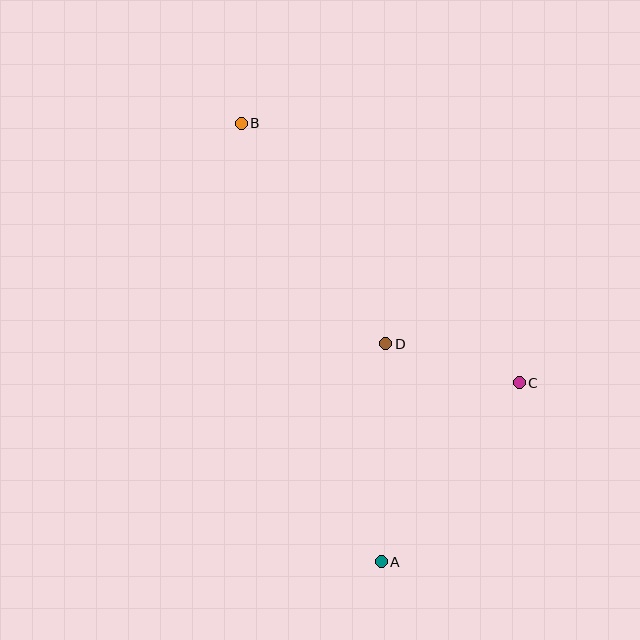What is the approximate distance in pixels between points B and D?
The distance between B and D is approximately 264 pixels.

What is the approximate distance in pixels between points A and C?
The distance between A and C is approximately 226 pixels.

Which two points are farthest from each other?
Points A and B are farthest from each other.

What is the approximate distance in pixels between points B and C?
The distance between B and C is approximately 380 pixels.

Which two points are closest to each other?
Points C and D are closest to each other.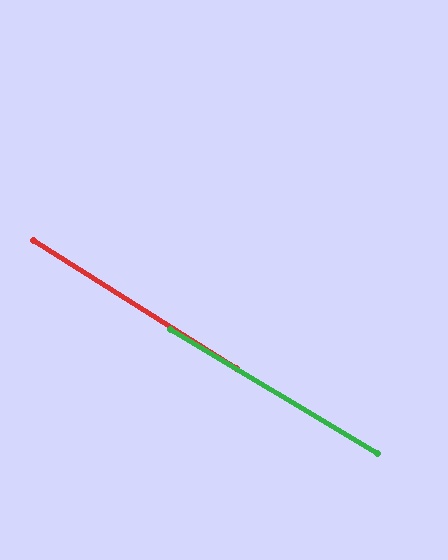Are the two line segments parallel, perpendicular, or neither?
Parallel — their directions differ by only 1.3°.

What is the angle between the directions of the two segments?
Approximately 1 degree.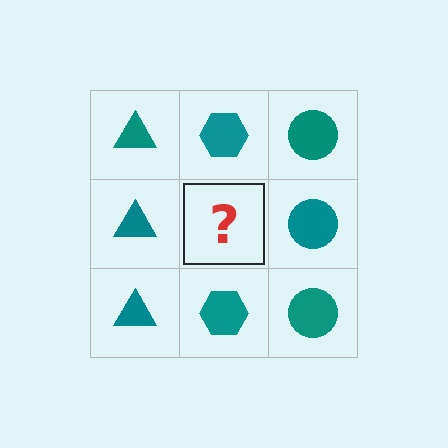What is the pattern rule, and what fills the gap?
The rule is that each column has a consistent shape. The gap should be filled with a teal hexagon.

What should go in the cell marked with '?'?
The missing cell should contain a teal hexagon.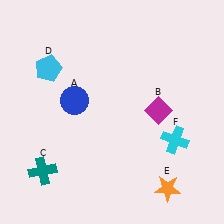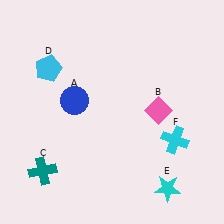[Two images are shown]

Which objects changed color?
B changed from magenta to pink. E changed from orange to cyan.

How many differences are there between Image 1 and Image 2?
There are 2 differences between the two images.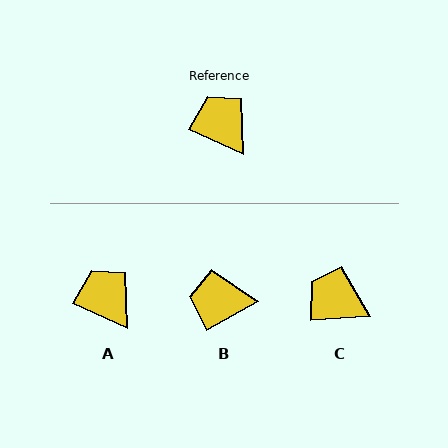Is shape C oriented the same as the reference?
No, it is off by about 29 degrees.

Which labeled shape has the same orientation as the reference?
A.